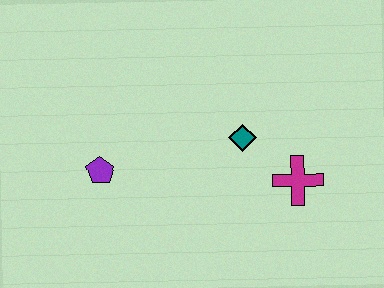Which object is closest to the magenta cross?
The teal diamond is closest to the magenta cross.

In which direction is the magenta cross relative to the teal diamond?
The magenta cross is to the right of the teal diamond.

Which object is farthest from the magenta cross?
The purple pentagon is farthest from the magenta cross.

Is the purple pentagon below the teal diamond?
Yes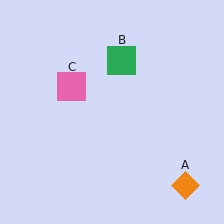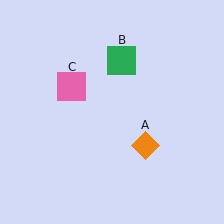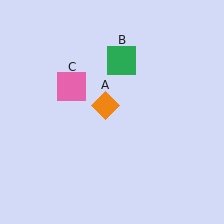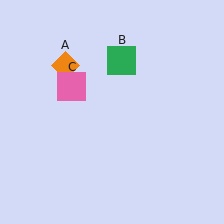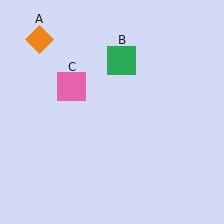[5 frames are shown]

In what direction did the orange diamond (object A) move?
The orange diamond (object A) moved up and to the left.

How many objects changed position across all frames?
1 object changed position: orange diamond (object A).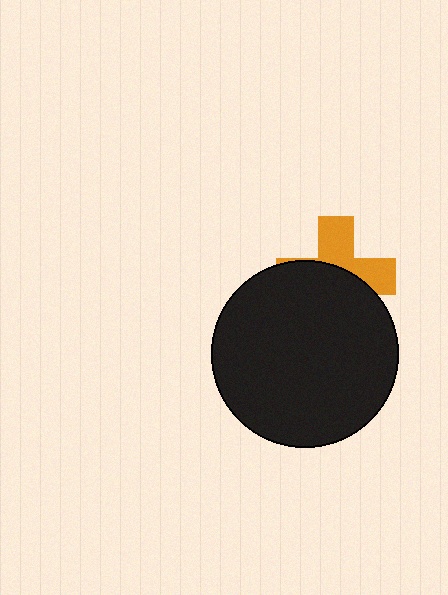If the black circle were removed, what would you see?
You would see the complete orange cross.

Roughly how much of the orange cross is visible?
A small part of it is visible (roughly 43%).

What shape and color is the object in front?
The object in front is a black circle.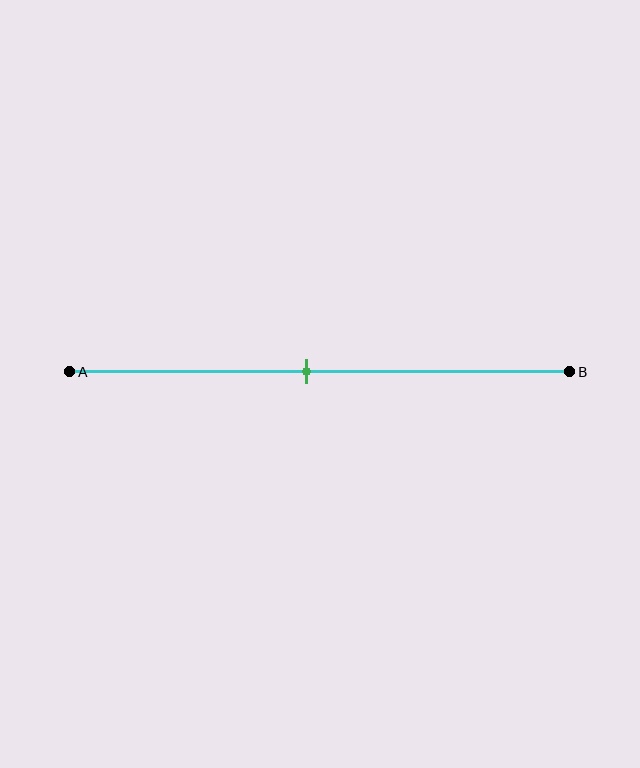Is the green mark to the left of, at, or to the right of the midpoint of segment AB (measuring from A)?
The green mark is approximately at the midpoint of segment AB.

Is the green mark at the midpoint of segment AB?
Yes, the mark is approximately at the midpoint.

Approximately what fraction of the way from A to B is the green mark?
The green mark is approximately 45% of the way from A to B.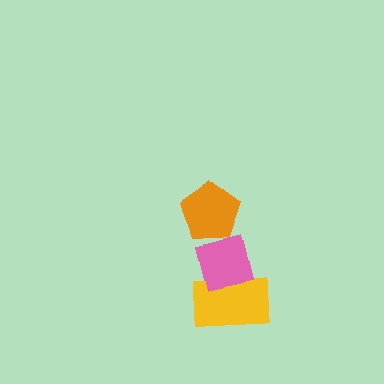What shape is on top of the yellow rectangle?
The pink square is on top of the yellow rectangle.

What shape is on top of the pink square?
The orange pentagon is on top of the pink square.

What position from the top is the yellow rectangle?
The yellow rectangle is 3rd from the top.